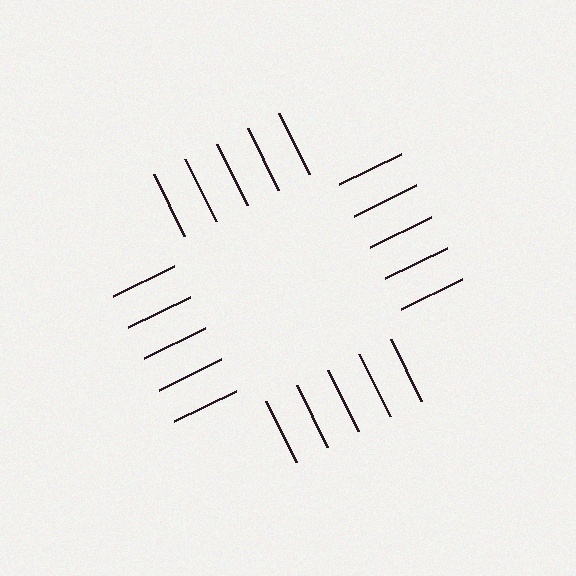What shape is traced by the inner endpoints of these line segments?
An illusory square — the line segments terminate on its edges but no continuous stroke is drawn.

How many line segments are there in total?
20 — 5 along each of the 4 edges.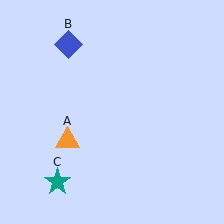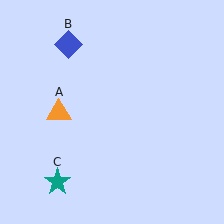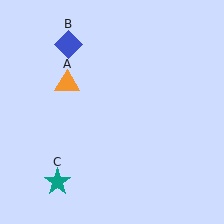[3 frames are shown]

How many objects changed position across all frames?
1 object changed position: orange triangle (object A).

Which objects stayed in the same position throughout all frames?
Blue diamond (object B) and teal star (object C) remained stationary.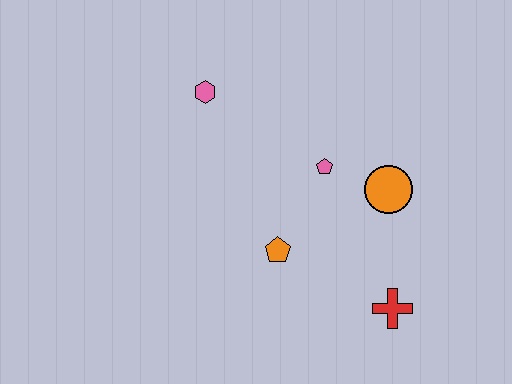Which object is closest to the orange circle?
The pink pentagon is closest to the orange circle.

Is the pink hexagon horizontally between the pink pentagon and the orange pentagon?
No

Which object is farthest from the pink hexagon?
The red cross is farthest from the pink hexagon.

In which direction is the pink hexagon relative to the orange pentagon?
The pink hexagon is above the orange pentagon.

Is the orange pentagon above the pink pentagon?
No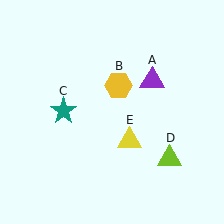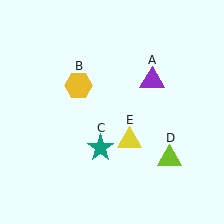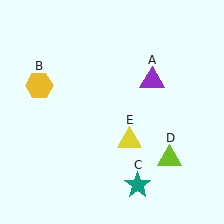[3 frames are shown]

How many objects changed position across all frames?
2 objects changed position: yellow hexagon (object B), teal star (object C).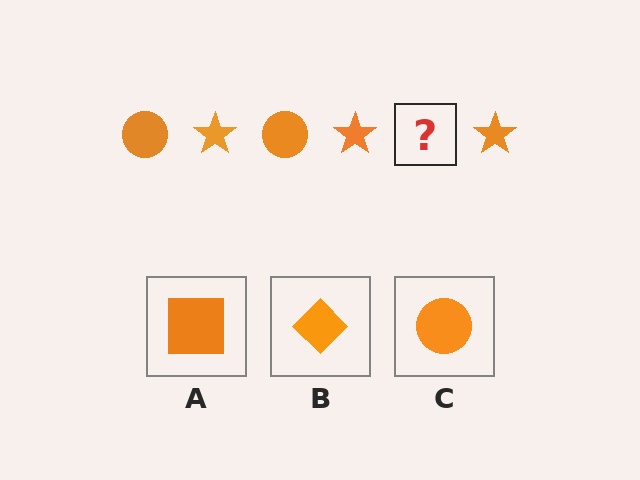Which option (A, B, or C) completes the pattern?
C.